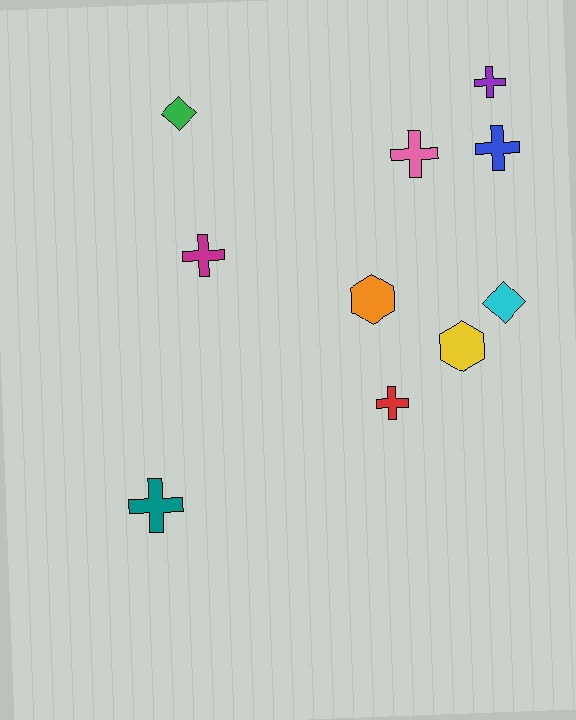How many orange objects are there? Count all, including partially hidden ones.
There is 1 orange object.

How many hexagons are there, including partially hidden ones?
There are 2 hexagons.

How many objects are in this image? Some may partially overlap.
There are 10 objects.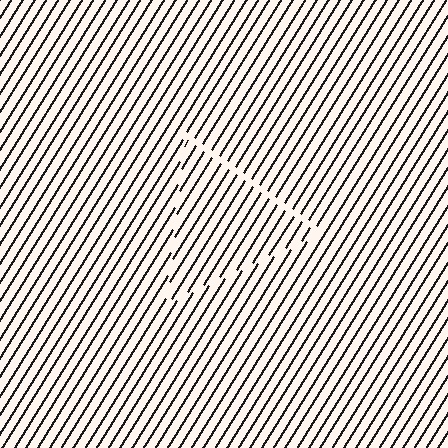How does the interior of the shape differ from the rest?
The interior of the shape contains the same grating, shifted by half a period — the contour is defined by the phase discontinuity where line-ends from the inner and outer gratings abut.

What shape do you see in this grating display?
An illusory triangle. The interior of the shape contains the same grating, shifted by half a period — the contour is defined by the phase discontinuity where line-ends from the inner and outer gratings abut.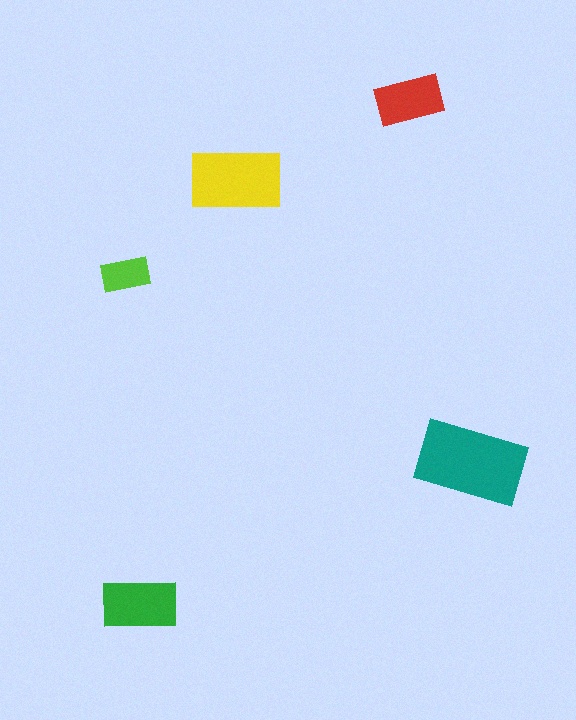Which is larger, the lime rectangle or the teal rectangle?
The teal one.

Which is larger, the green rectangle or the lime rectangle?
The green one.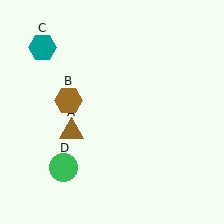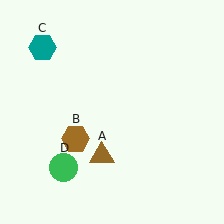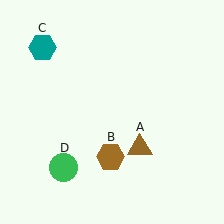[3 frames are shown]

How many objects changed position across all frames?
2 objects changed position: brown triangle (object A), brown hexagon (object B).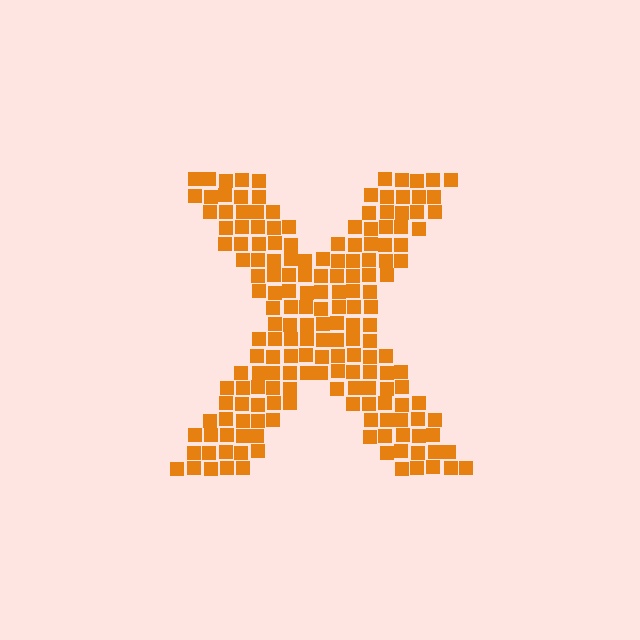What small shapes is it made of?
It is made of small squares.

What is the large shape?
The large shape is the letter X.